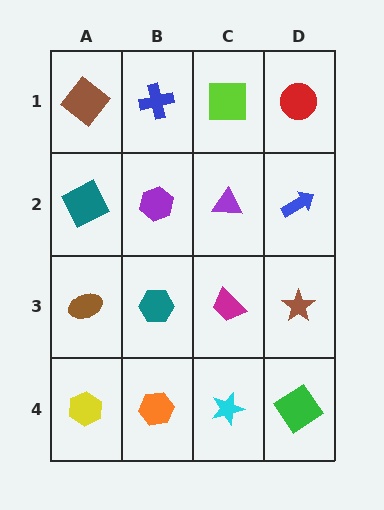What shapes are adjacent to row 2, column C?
A lime square (row 1, column C), a magenta trapezoid (row 3, column C), a purple hexagon (row 2, column B), a blue arrow (row 2, column D).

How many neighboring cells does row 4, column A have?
2.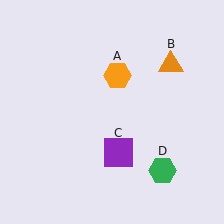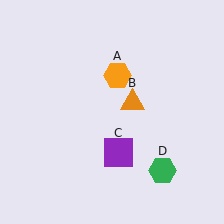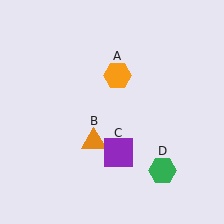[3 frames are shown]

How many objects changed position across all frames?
1 object changed position: orange triangle (object B).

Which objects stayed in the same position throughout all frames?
Orange hexagon (object A) and purple square (object C) and green hexagon (object D) remained stationary.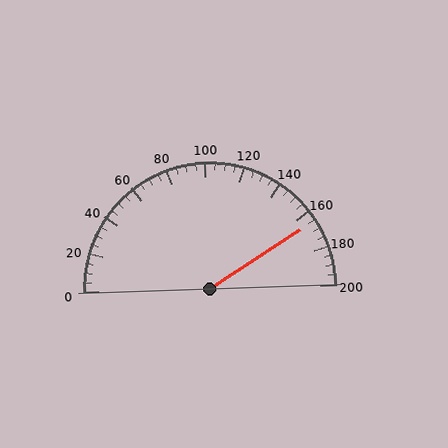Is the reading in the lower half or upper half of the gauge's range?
The reading is in the upper half of the range (0 to 200).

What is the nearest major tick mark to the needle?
The nearest major tick mark is 160.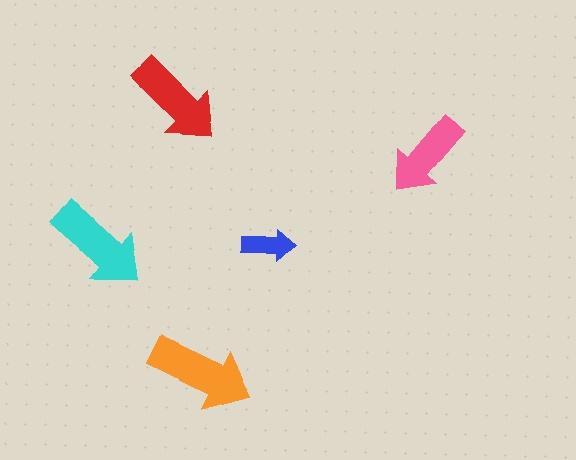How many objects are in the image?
There are 5 objects in the image.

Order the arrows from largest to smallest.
the orange one, the cyan one, the red one, the pink one, the blue one.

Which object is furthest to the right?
The pink arrow is rightmost.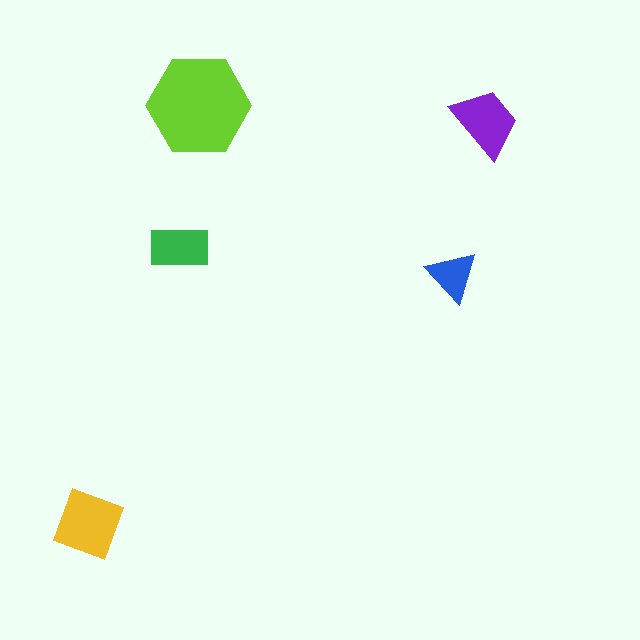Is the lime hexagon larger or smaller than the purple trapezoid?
Larger.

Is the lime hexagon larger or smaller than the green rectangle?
Larger.